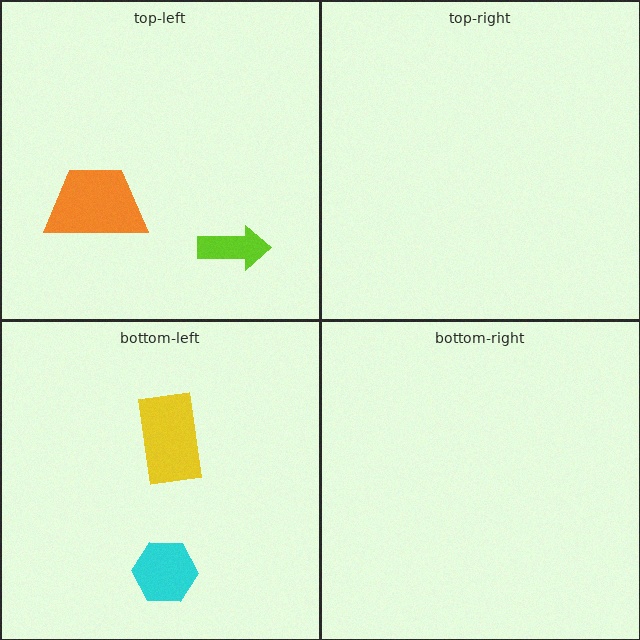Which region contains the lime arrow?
The top-left region.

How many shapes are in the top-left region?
2.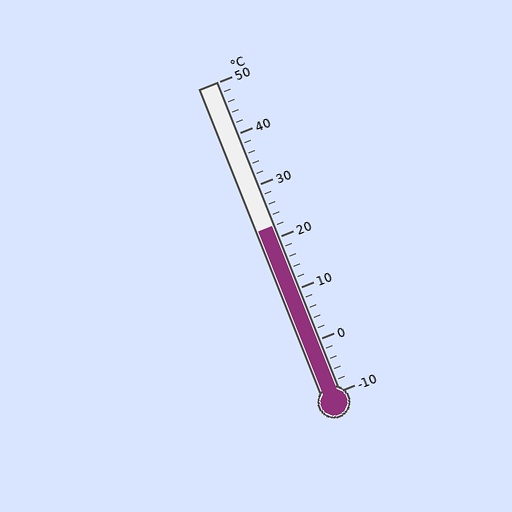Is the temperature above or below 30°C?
The temperature is below 30°C.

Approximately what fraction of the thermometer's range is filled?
The thermometer is filled to approximately 55% of its range.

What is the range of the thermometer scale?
The thermometer scale ranges from -10°C to 50°C.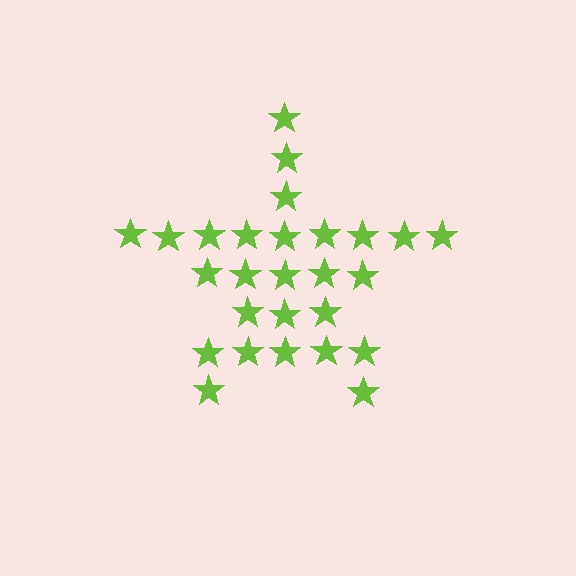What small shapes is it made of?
It is made of small stars.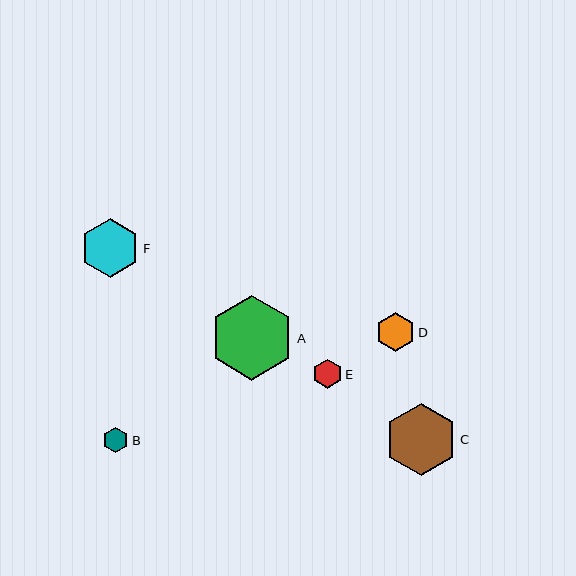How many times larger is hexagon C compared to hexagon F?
Hexagon C is approximately 1.2 times the size of hexagon F.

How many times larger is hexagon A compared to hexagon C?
Hexagon A is approximately 1.2 times the size of hexagon C.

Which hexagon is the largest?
Hexagon A is the largest with a size of approximately 85 pixels.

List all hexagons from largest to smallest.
From largest to smallest: A, C, F, D, E, B.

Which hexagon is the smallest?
Hexagon B is the smallest with a size of approximately 25 pixels.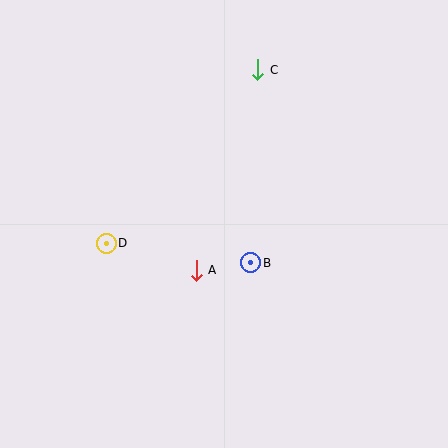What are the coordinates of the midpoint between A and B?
The midpoint between A and B is at (223, 267).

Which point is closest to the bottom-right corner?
Point B is closest to the bottom-right corner.